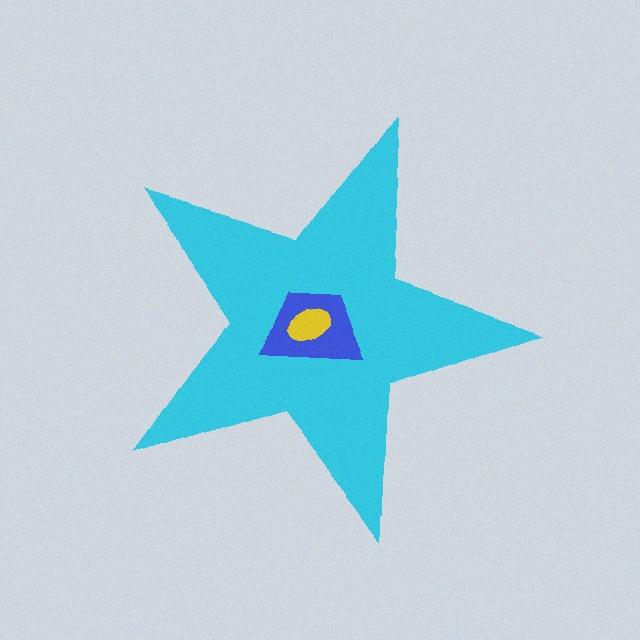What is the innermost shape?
The yellow ellipse.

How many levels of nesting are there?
3.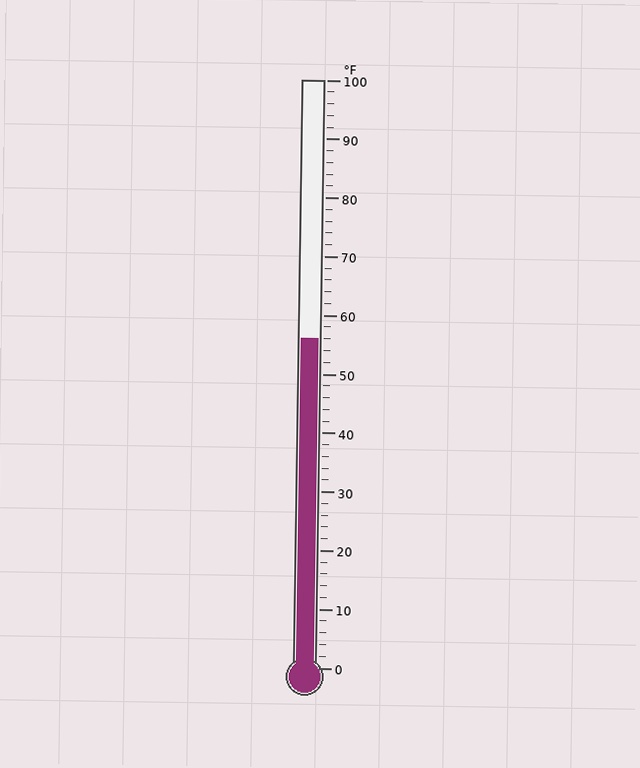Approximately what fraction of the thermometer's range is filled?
The thermometer is filled to approximately 55% of its range.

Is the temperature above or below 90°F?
The temperature is below 90°F.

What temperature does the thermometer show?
The thermometer shows approximately 56°F.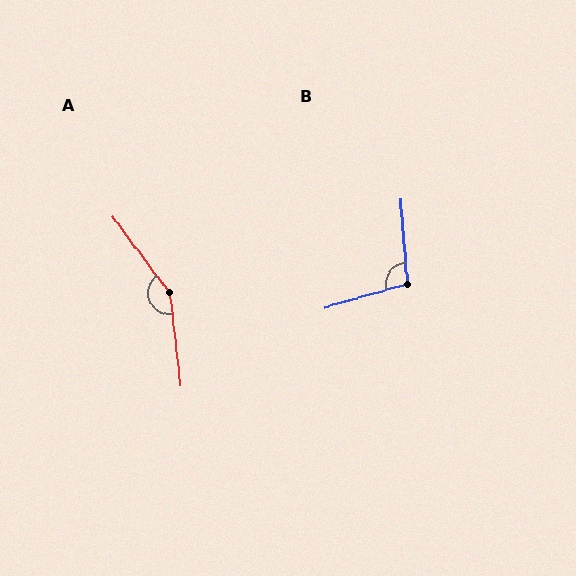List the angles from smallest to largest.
B (101°), A (150°).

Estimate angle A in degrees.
Approximately 150 degrees.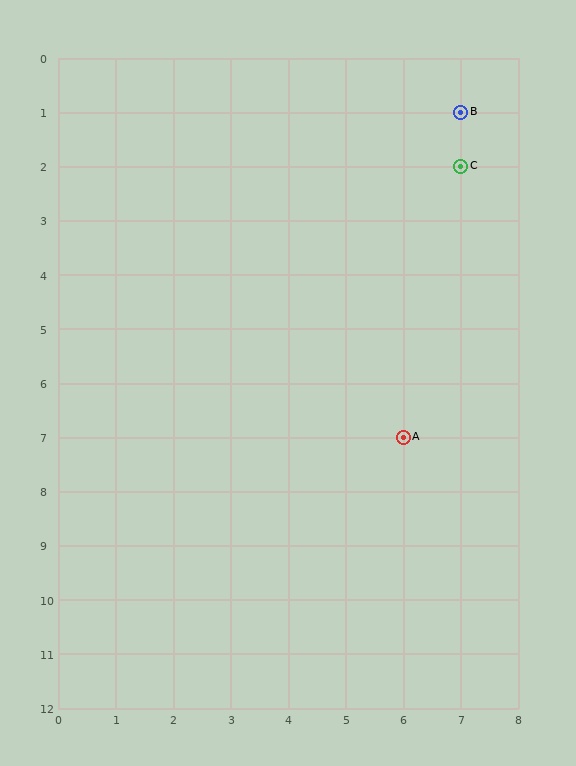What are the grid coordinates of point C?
Point C is at grid coordinates (7, 2).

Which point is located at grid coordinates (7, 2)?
Point C is at (7, 2).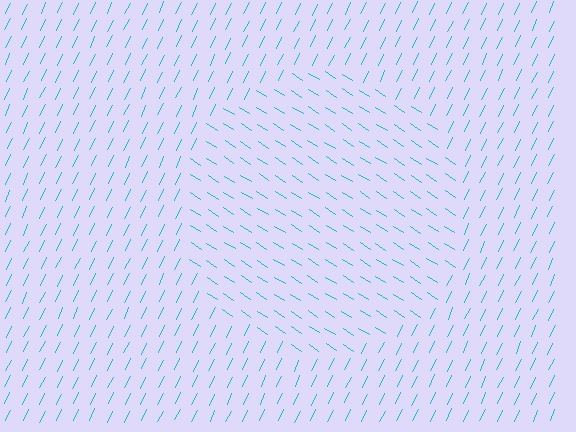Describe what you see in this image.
The image is filled with small cyan line segments. A circle region in the image has lines oriented differently from the surrounding lines, creating a visible texture boundary.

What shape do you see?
I see a circle.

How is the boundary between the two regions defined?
The boundary is defined purely by a change in line orientation (approximately 83 degrees difference). All lines are the same color and thickness.